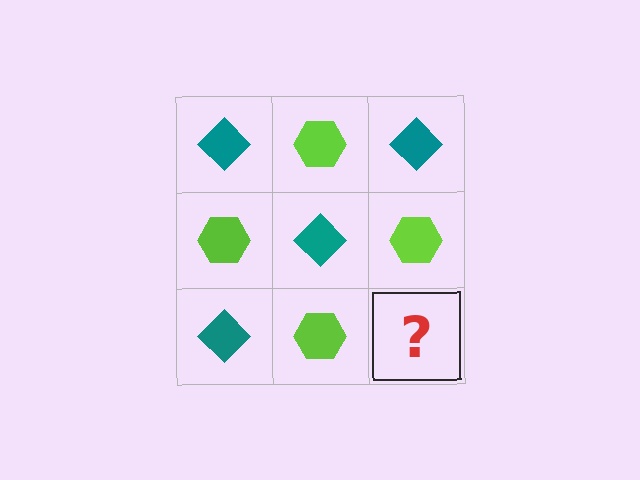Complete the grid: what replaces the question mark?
The question mark should be replaced with a teal diamond.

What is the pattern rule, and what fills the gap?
The rule is that it alternates teal diamond and lime hexagon in a checkerboard pattern. The gap should be filled with a teal diamond.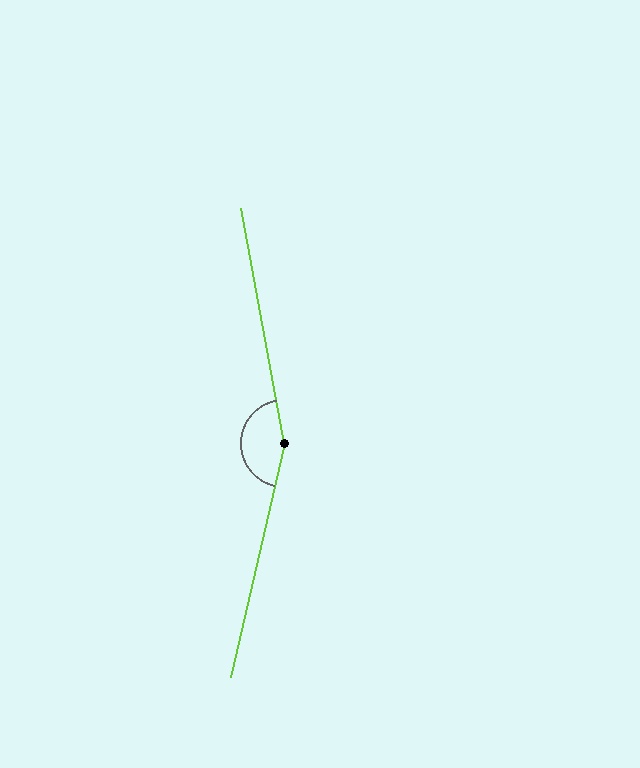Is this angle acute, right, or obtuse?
It is obtuse.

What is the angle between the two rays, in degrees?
Approximately 157 degrees.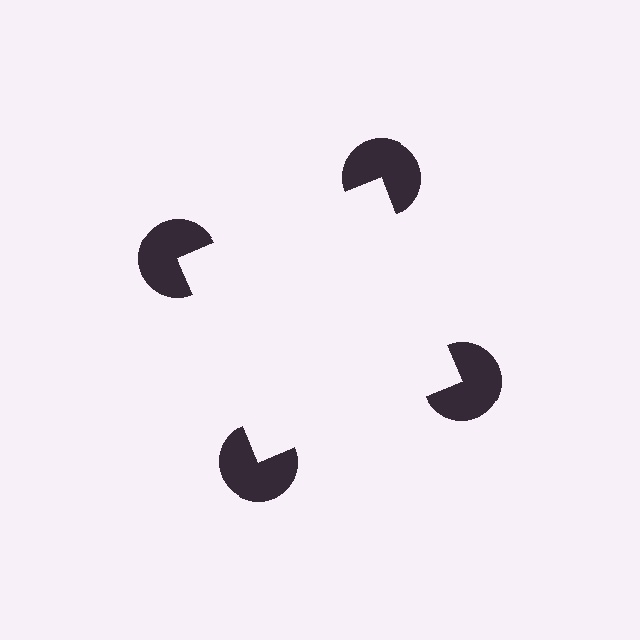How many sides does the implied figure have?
4 sides.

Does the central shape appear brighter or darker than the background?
It typically appears slightly brighter than the background, even though no actual brightness change is drawn.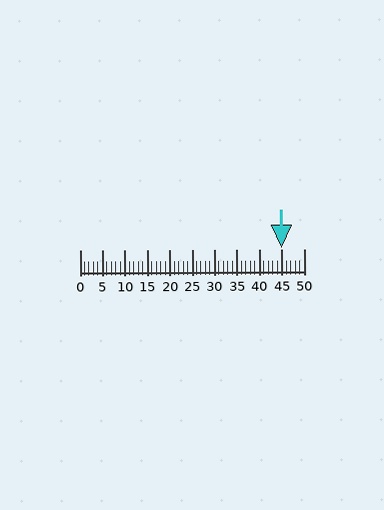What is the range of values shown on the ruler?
The ruler shows values from 0 to 50.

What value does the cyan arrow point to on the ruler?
The cyan arrow points to approximately 45.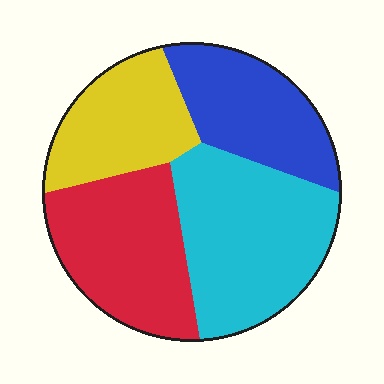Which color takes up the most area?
Cyan, at roughly 30%.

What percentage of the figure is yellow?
Yellow takes up about one fifth (1/5) of the figure.